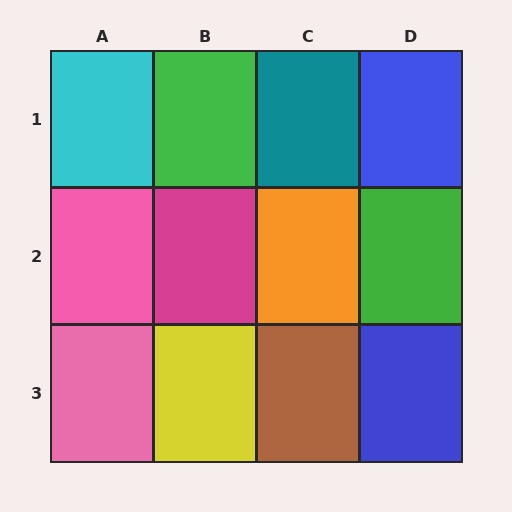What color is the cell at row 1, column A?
Cyan.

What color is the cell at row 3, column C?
Brown.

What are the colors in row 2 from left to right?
Pink, magenta, orange, green.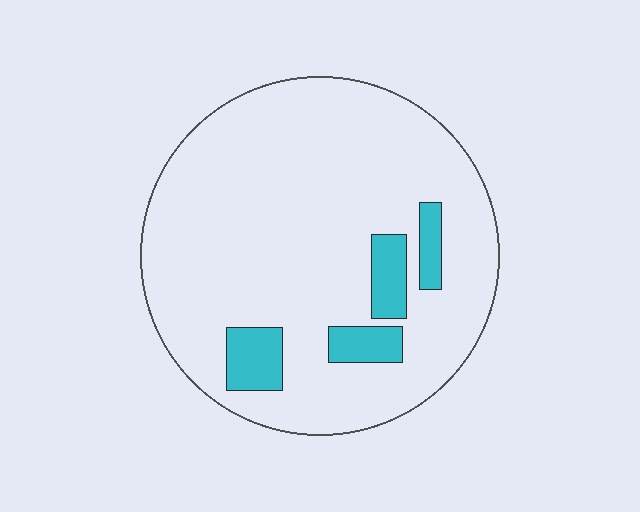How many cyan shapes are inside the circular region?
4.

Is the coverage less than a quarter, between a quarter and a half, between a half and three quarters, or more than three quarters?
Less than a quarter.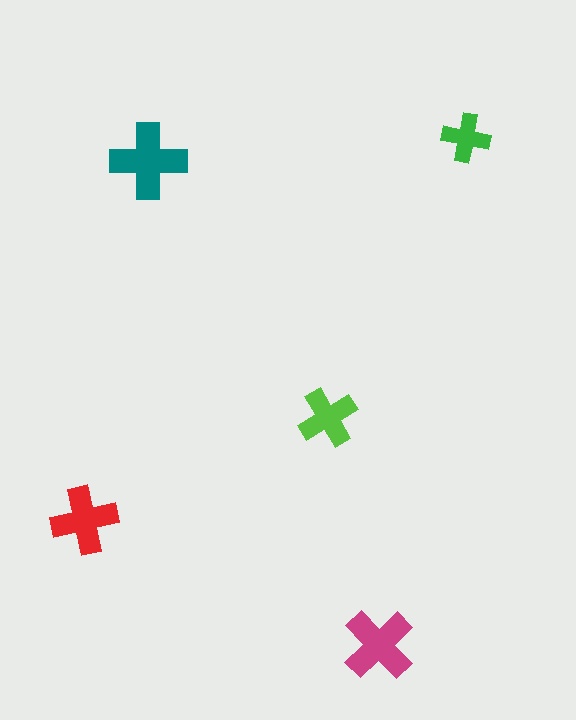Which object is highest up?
The green cross is topmost.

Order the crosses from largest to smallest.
the teal one, the magenta one, the red one, the lime one, the green one.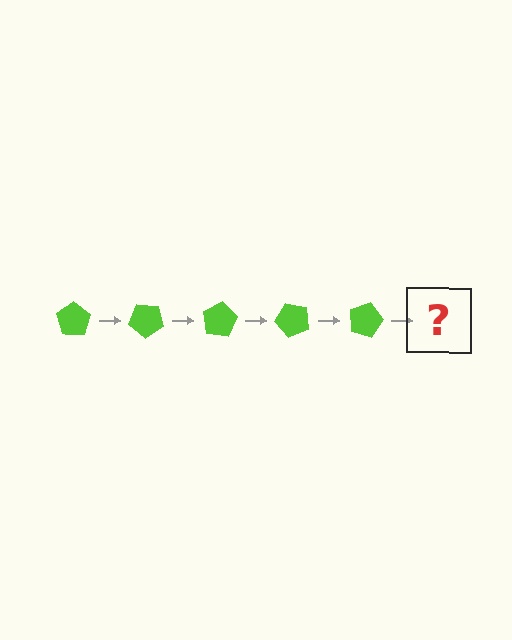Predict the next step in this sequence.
The next step is a lime pentagon rotated 200 degrees.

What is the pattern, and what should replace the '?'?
The pattern is that the pentagon rotates 40 degrees each step. The '?' should be a lime pentagon rotated 200 degrees.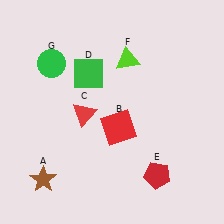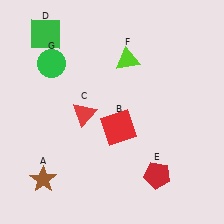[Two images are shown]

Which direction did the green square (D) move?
The green square (D) moved left.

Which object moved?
The green square (D) moved left.